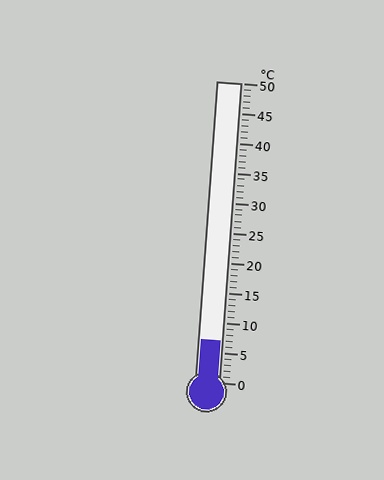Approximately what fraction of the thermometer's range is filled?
The thermometer is filled to approximately 15% of its range.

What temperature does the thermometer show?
The thermometer shows approximately 7°C.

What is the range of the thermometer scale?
The thermometer scale ranges from 0°C to 50°C.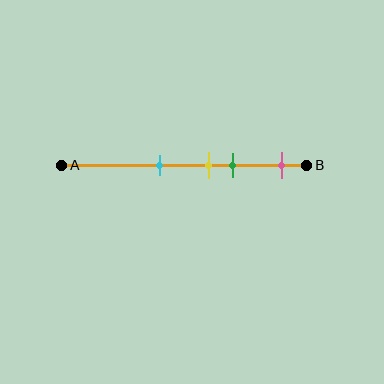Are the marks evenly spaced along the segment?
No, the marks are not evenly spaced.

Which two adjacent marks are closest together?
The yellow and green marks are the closest adjacent pair.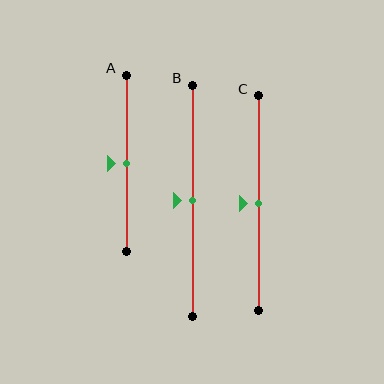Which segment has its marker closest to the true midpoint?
Segment A has its marker closest to the true midpoint.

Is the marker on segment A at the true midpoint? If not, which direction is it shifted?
Yes, the marker on segment A is at the true midpoint.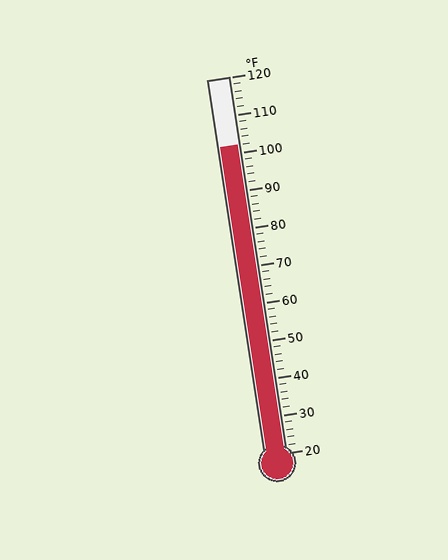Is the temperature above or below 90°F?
The temperature is above 90°F.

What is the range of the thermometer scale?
The thermometer scale ranges from 20°F to 120°F.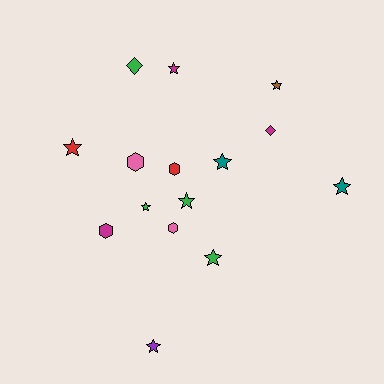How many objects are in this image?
There are 15 objects.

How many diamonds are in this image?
There are 2 diamonds.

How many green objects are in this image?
There are 4 green objects.